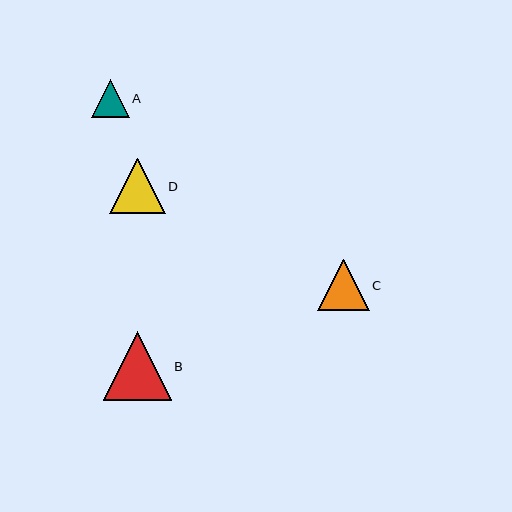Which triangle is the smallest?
Triangle A is the smallest with a size of approximately 38 pixels.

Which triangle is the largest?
Triangle B is the largest with a size of approximately 68 pixels.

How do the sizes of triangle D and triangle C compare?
Triangle D and triangle C are approximately the same size.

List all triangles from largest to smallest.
From largest to smallest: B, D, C, A.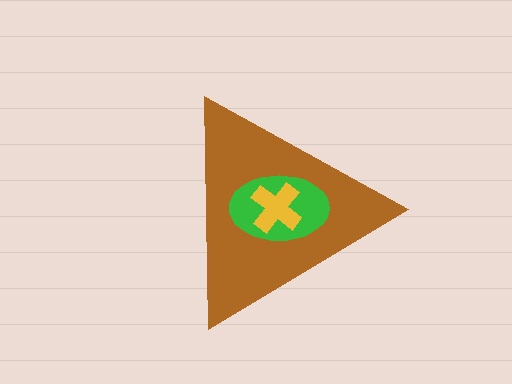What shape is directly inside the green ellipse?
The yellow cross.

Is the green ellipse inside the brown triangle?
Yes.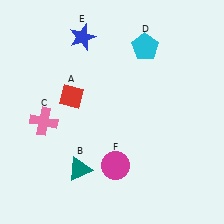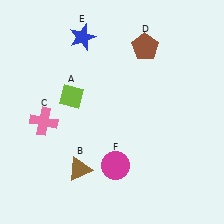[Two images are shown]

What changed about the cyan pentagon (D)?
In Image 1, D is cyan. In Image 2, it changed to brown.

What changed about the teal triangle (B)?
In Image 1, B is teal. In Image 2, it changed to brown.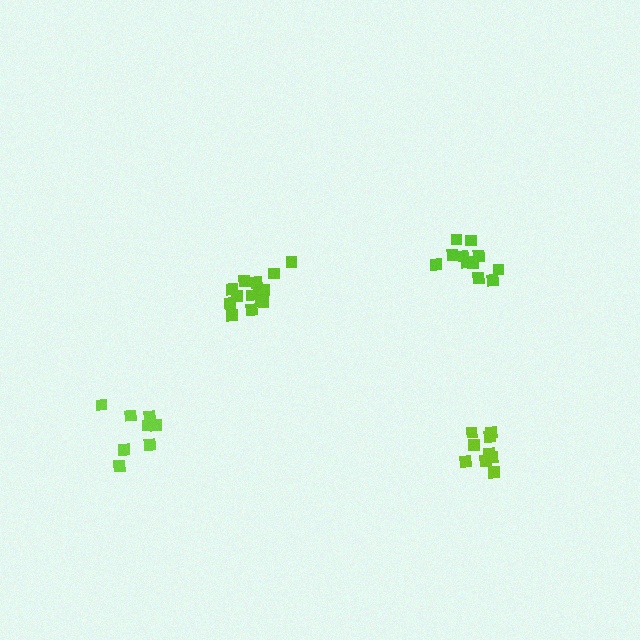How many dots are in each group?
Group 1: 9 dots, Group 2: 14 dots, Group 3: 11 dots, Group 4: 9 dots (43 total).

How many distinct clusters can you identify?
There are 4 distinct clusters.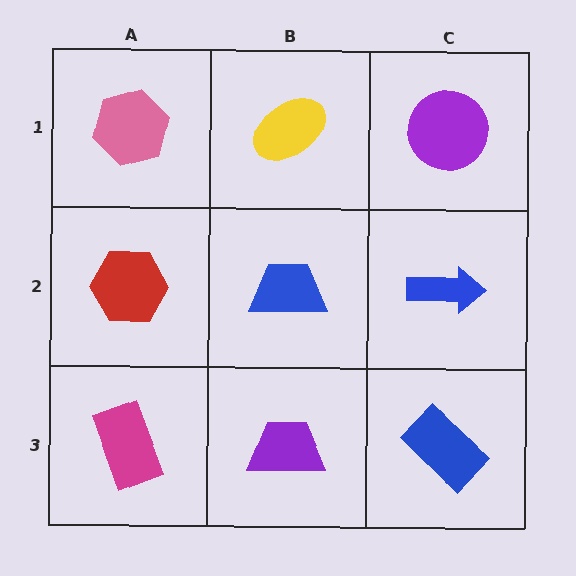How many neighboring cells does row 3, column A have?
2.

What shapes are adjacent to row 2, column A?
A pink hexagon (row 1, column A), a magenta rectangle (row 3, column A), a blue trapezoid (row 2, column B).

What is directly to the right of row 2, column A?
A blue trapezoid.